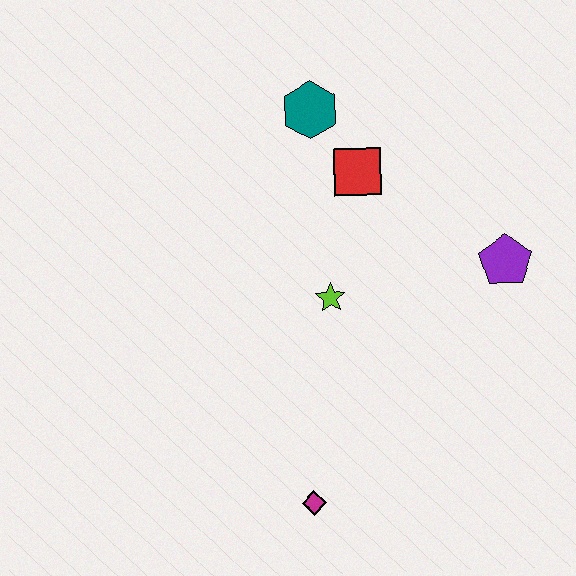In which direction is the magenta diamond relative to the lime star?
The magenta diamond is below the lime star.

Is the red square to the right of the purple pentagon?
No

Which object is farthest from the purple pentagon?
The magenta diamond is farthest from the purple pentagon.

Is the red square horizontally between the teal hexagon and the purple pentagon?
Yes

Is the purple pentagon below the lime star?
No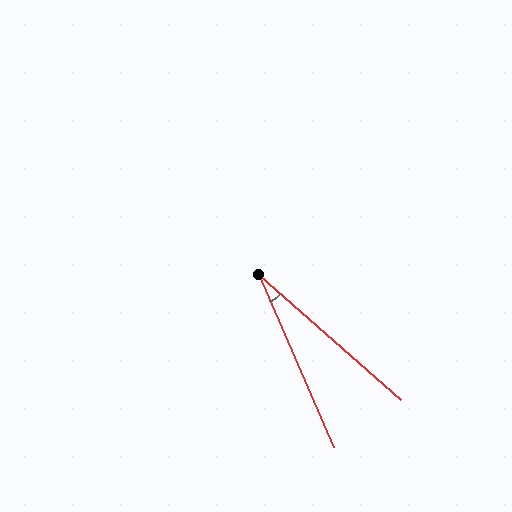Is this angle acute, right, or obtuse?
It is acute.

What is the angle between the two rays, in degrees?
Approximately 25 degrees.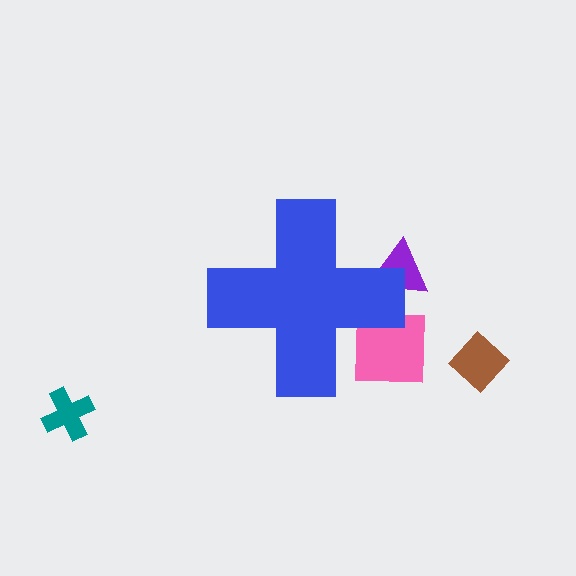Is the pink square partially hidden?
Yes, the pink square is partially hidden behind the blue cross.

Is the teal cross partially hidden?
No, the teal cross is fully visible.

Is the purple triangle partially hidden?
Yes, the purple triangle is partially hidden behind the blue cross.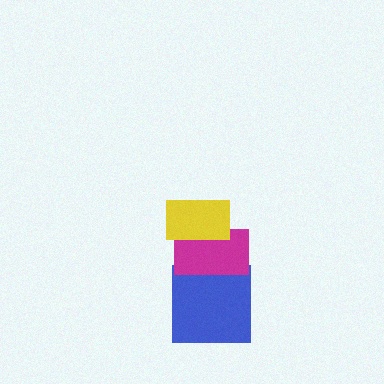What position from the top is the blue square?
The blue square is 3rd from the top.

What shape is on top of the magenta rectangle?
The yellow rectangle is on top of the magenta rectangle.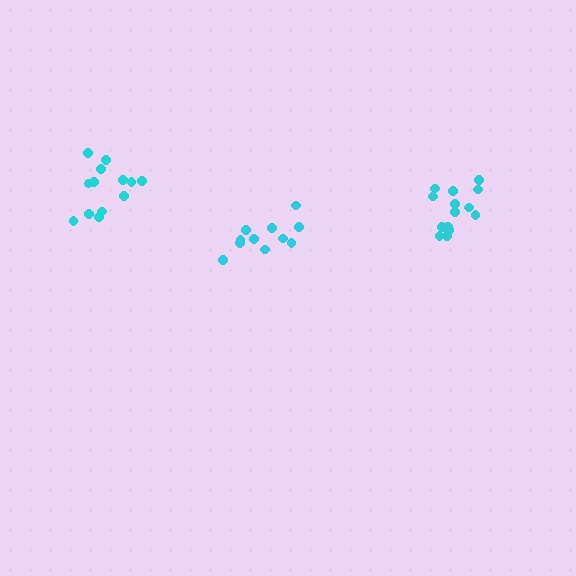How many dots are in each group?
Group 1: 14 dots, Group 2: 13 dots, Group 3: 11 dots (38 total).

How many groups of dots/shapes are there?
There are 3 groups.